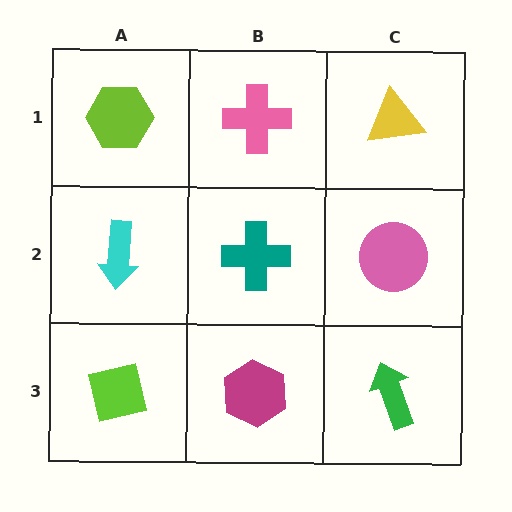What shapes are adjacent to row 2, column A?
A lime hexagon (row 1, column A), a lime square (row 3, column A), a teal cross (row 2, column B).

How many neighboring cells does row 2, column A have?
3.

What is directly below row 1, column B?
A teal cross.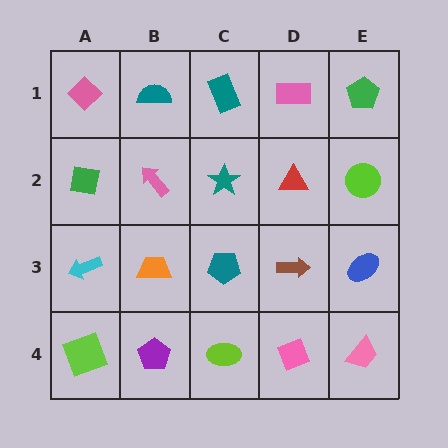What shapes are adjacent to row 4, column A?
A cyan arrow (row 3, column A), a purple pentagon (row 4, column B).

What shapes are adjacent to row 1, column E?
A lime circle (row 2, column E), a pink rectangle (row 1, column D).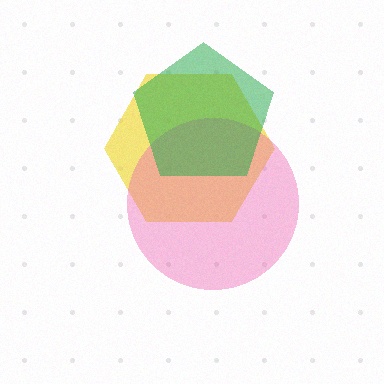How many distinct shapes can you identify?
There are 3 distinct shapes: a yellow hexagon, a pink circle, a green pentagon.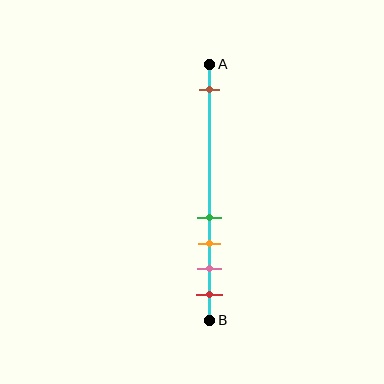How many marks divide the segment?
There are 5 marks dividing the segment.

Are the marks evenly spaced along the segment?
No, the marks are not evenly spaced.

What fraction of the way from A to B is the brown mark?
The brown mark is approximately 10% (0.1) of the way from A to B.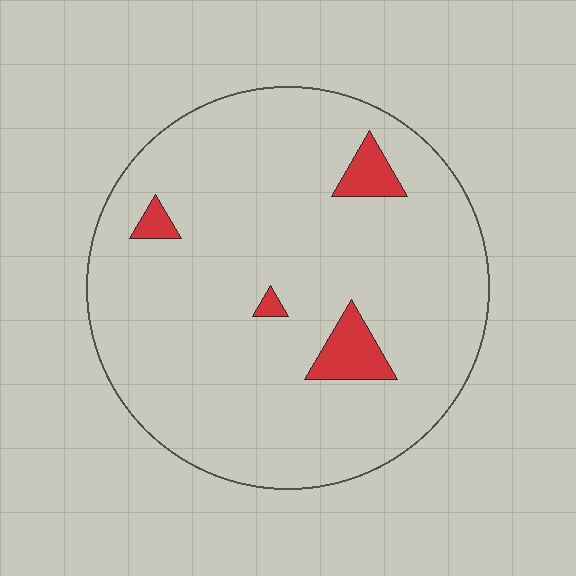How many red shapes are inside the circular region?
4.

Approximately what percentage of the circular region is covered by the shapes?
Approximately 5%.